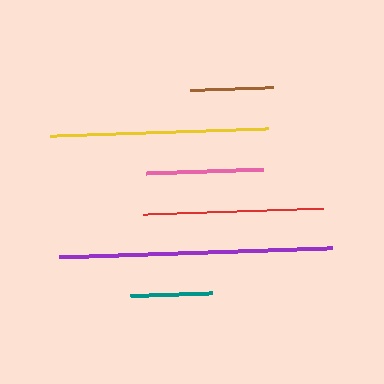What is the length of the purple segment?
The purple segment is approximately 272 pixels long.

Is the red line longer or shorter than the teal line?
The red line is longer than the teal line.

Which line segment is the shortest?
The teal line is the shortest at approximately 82 pixels.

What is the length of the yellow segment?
The yellow segment is approximately 218 pixels long.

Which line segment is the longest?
The purple line is the longest at approximately 272 pixels.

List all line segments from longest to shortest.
From longest to shortest: purple, yellow, red, pink, brown, teal.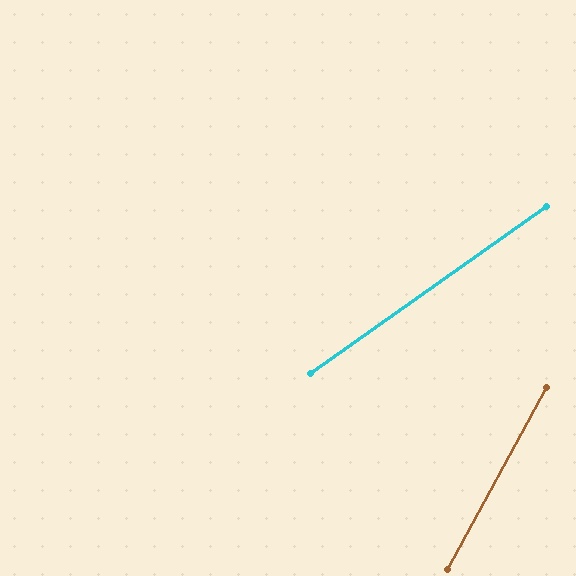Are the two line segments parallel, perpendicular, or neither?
Neither parallel nor perpendicular — they differ by about 26°.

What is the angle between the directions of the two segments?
Approximately 26 degrees.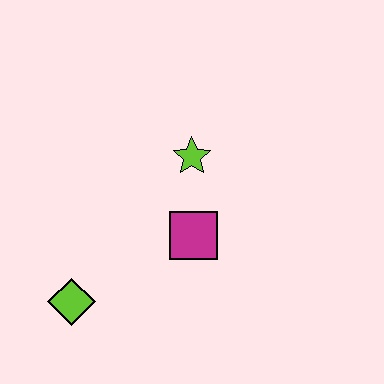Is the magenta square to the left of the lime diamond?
No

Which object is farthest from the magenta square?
The lime diamond is farthest from the magenta square.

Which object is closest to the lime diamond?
The magenta square is closest to the lime diamond.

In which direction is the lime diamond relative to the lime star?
The lime diamond is below the lime star.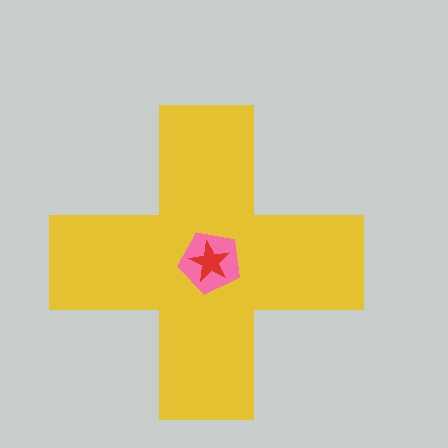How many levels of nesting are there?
3.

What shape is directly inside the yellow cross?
The pink pentagon.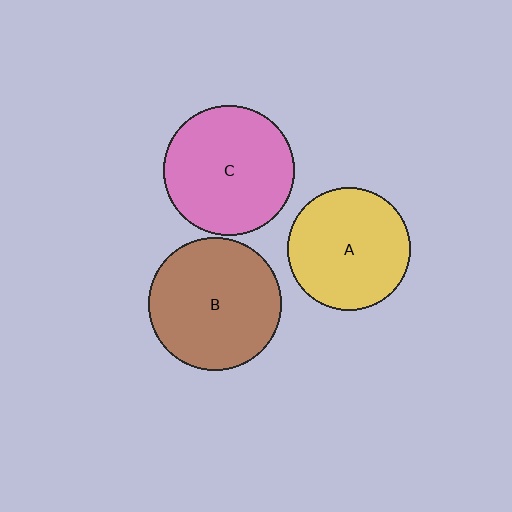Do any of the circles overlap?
No, none of the circles overlap.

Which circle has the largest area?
Circle B (brown).